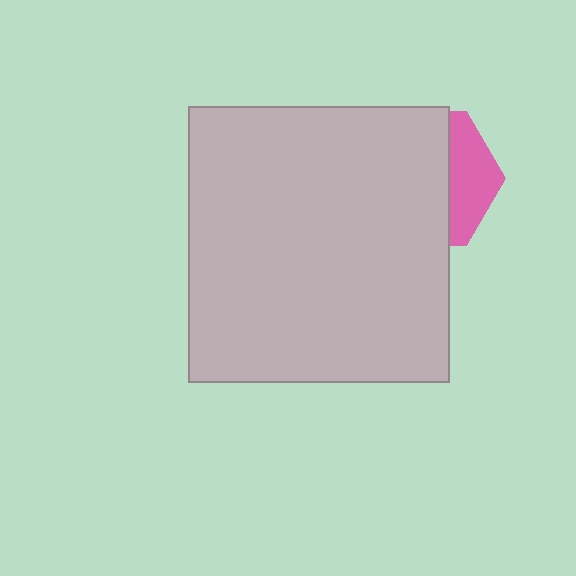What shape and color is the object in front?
The object in front is a light gray rectangle.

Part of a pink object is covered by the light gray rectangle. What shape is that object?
It is a hexagon.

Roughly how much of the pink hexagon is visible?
A small part of it is visible (roughly 31%).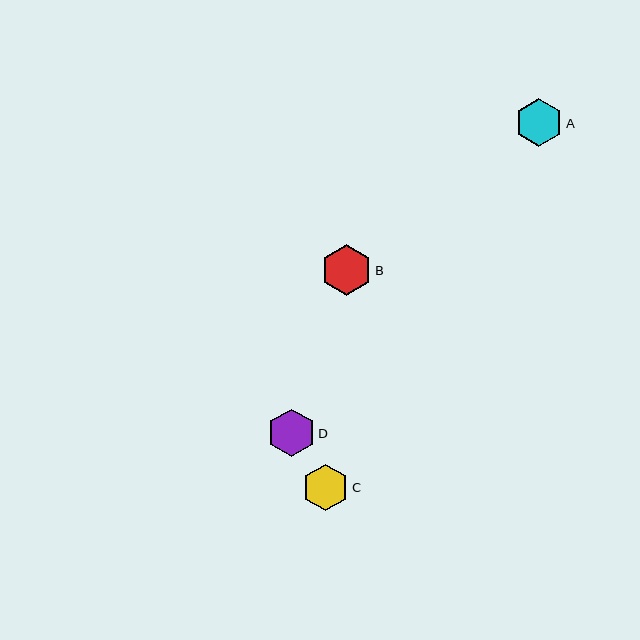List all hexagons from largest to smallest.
From largest to smallest: B, A, D, C.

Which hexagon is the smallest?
Hexagon C is the smallest with a size of approximately 46 pixels.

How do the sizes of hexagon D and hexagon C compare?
Hexagon D and hexagon C are approximately the same size.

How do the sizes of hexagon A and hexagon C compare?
Hexagon A and hexagon C are approximately the same size.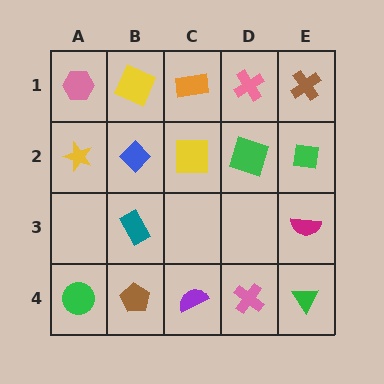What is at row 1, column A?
A pink hexagon.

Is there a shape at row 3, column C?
No, that cell is empty.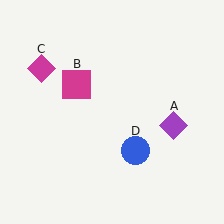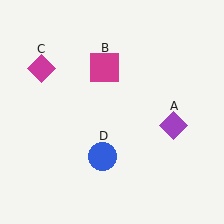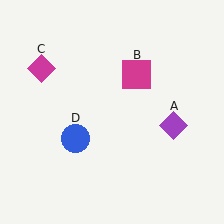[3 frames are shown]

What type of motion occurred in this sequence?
The magenta square (object B), blue circle (object D) rotated clockwise around the center of the scene.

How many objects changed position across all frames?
2 objects changed position: magenta square (object B), blue circle (object D).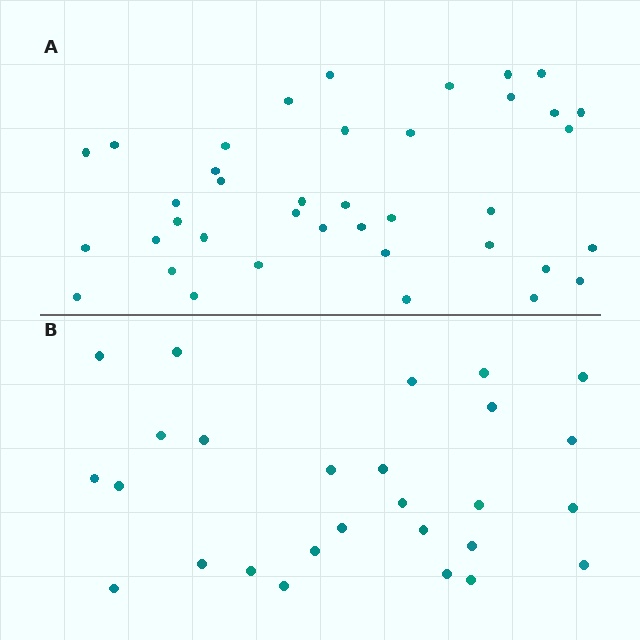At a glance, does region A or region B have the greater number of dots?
Region A (the top region) has more dots.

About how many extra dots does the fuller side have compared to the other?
Region A has roughly 12 or so more dots than region B.